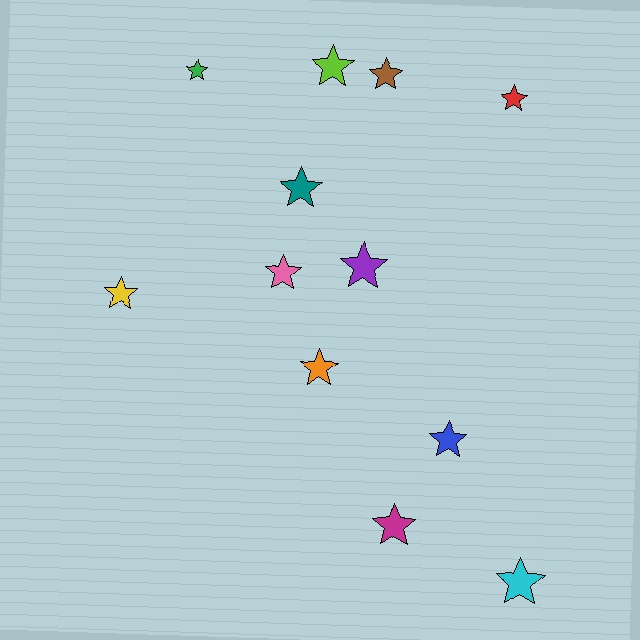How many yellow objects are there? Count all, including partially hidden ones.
There is 1 yellow object.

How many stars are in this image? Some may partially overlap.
There are 12 stars.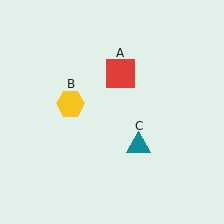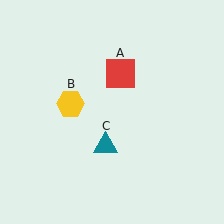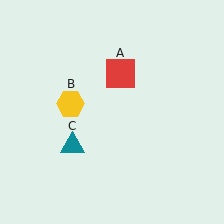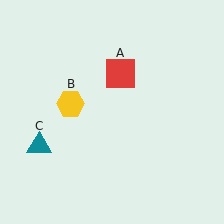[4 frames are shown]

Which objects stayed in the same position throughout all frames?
Red square (object A) and yellow hexagon (object B) remained stationary.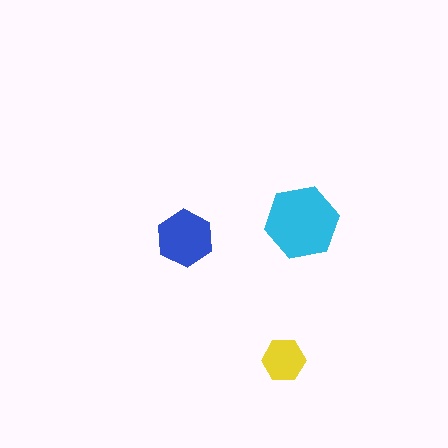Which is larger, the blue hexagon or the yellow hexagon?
The blue one.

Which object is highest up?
The cyan hexagon is topmost.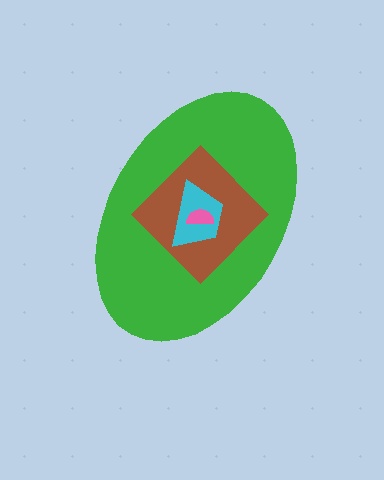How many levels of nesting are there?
4.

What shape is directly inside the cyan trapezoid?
The pink semicircle.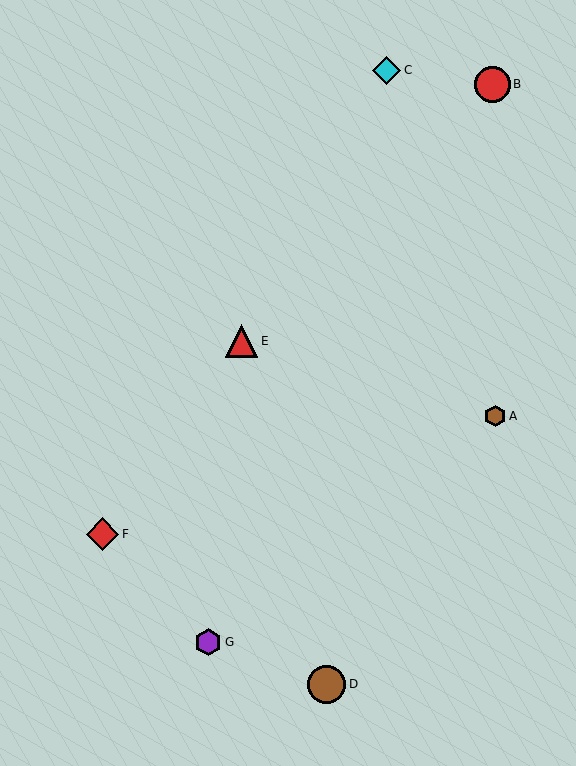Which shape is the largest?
The brown circle (labeled D) is the largest.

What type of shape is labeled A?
Shape A is a brown hexagon.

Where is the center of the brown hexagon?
The center of the brown hexagon is at (495, 416).